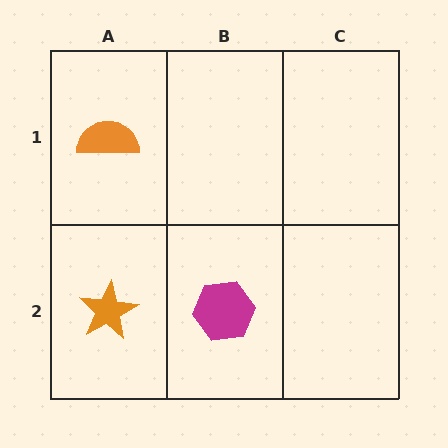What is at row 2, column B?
A magenta hexagon.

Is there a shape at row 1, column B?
No, that cell is empty.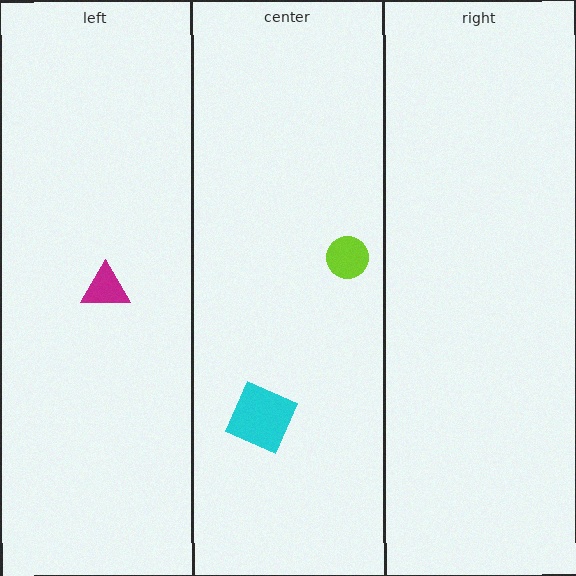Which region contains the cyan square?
The center region.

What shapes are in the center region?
The lime circle, the cyan square.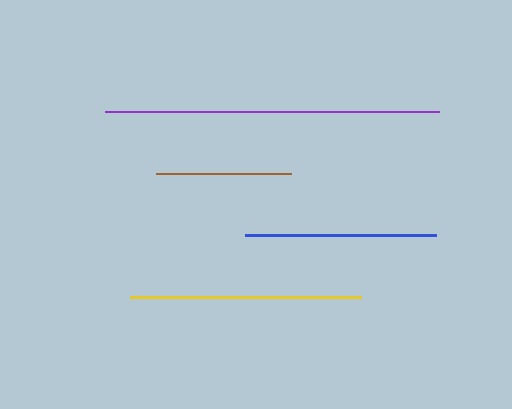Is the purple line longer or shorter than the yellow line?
The purple line is longer than the yellow line.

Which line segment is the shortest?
The brown line is the shortest at approximately 134 pixels.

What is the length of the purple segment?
The purple segment is approximately 334 pixels long.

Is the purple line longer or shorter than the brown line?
The purple line is longer than the brown line.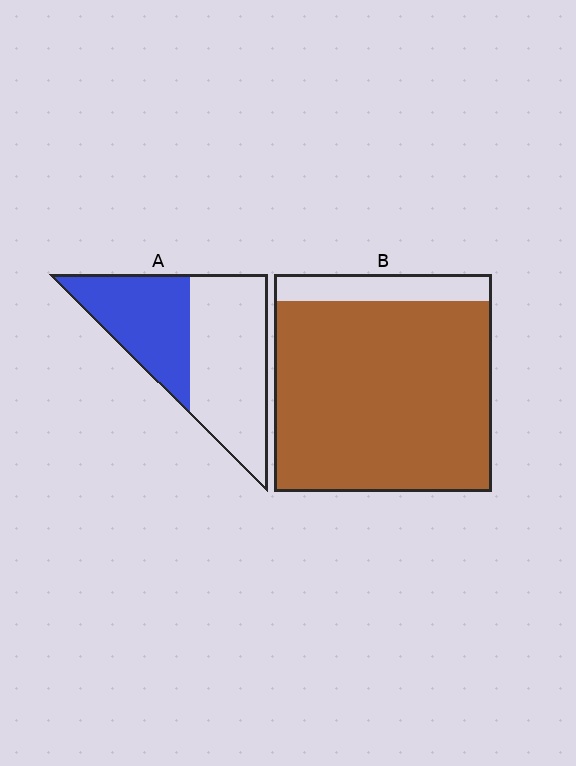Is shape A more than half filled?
No.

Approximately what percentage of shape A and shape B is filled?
A is approximately 40% and B is approximately 90%.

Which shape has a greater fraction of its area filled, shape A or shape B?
Shape B.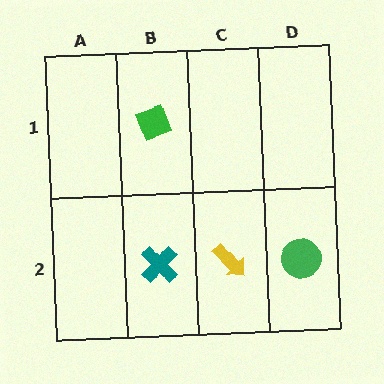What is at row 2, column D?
A green circle.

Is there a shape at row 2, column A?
No, that cell is empty.